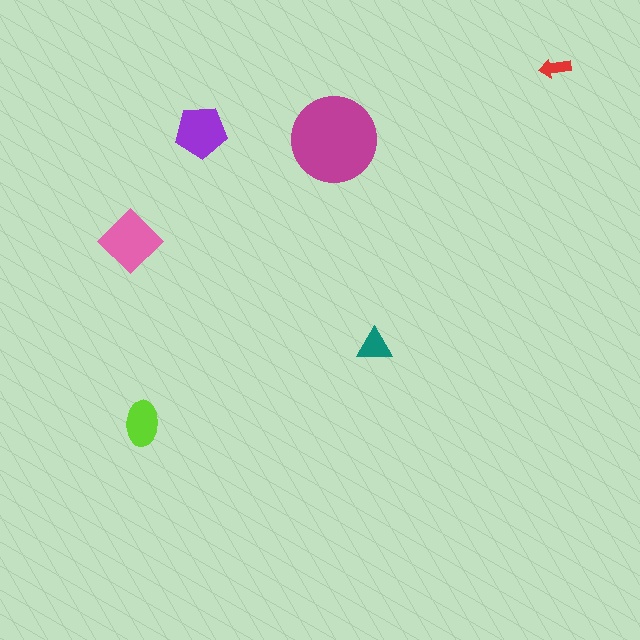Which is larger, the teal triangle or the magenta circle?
The magenta circle.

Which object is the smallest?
The red arrow.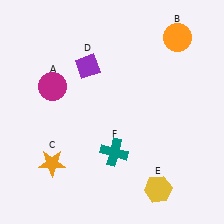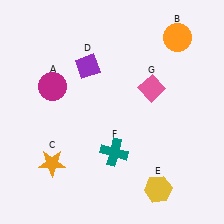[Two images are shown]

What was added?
A pink diamond (G) was added in Image 2.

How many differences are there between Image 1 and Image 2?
There is 1 difference between the two images.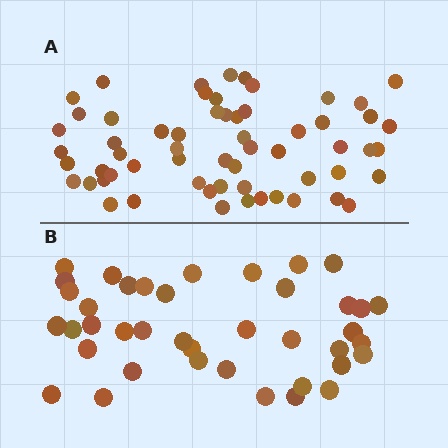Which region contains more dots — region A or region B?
Region A (the top region) has more dots.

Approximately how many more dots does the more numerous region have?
Region A has approximately 20 more dots than region B.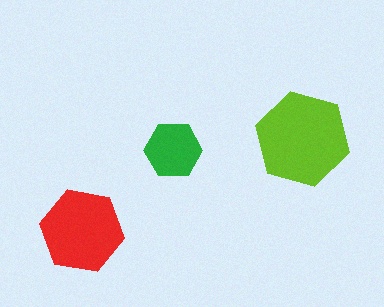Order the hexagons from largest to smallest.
the lime one, the red one, the green one.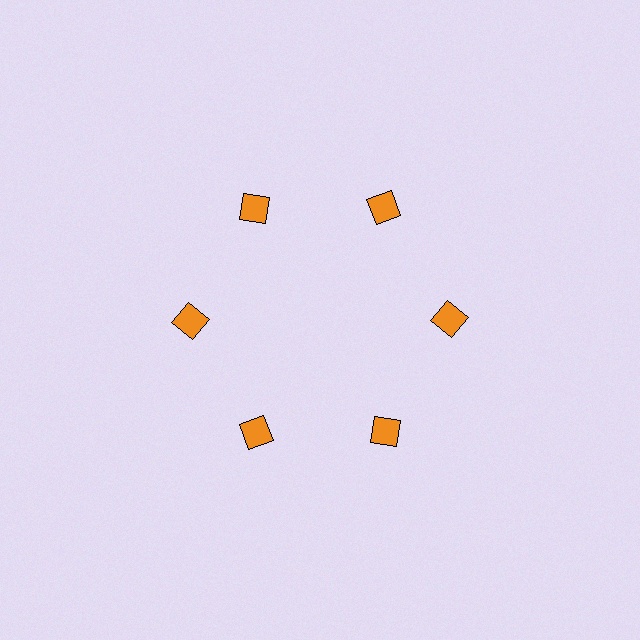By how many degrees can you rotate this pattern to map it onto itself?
The pattern maps onto itself every 60 degrees of rotation.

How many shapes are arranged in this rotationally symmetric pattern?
There are 6 shapes, arranged in 6 groups of 1.